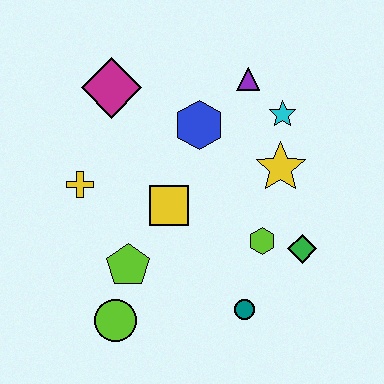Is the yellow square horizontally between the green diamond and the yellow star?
No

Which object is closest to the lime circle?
The lime pentagon is closest to the lime circle.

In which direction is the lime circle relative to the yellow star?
The lime circle is to the left of the yellow star.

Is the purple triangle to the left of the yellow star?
Yes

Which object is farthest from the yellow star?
The lime circle is farthest from the yellow star.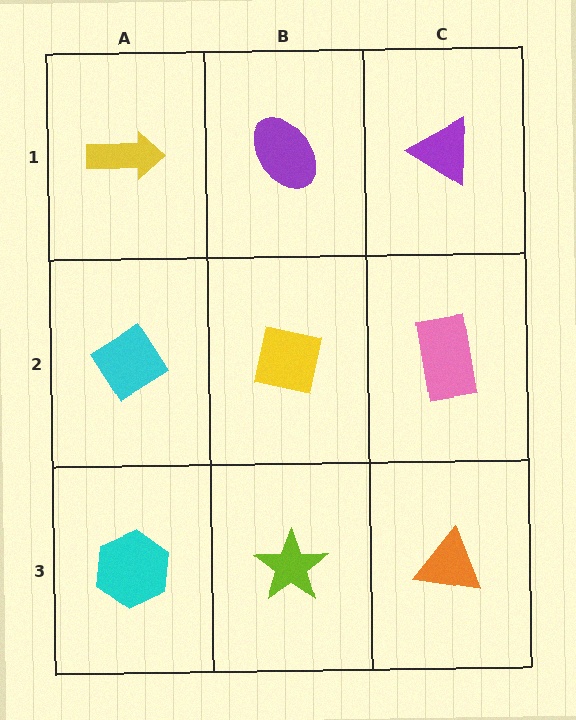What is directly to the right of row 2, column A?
A yellow square.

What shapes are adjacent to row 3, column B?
A yellow square (row 2, column B), a cyan hexagon (row 3, column A), an orange triangle (row 3, column C).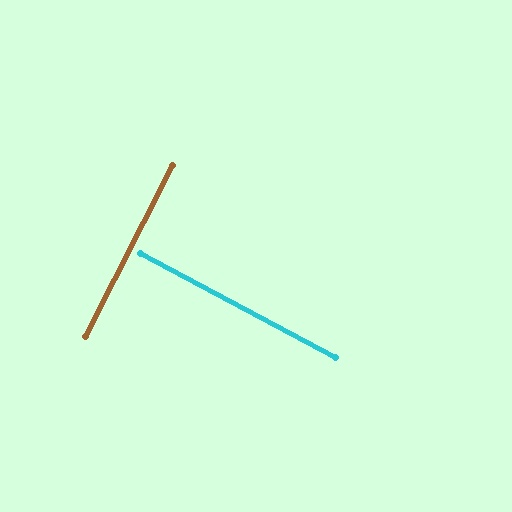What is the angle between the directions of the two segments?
Approximately 89 degrees.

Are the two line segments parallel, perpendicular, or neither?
Perpendicular — they meet at approximately 89°.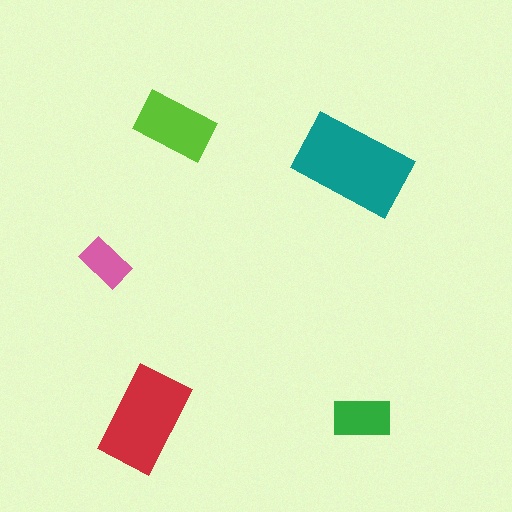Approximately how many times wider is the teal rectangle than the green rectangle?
About 2 times wider.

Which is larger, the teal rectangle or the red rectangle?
The teal one.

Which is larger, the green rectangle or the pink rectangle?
The green one.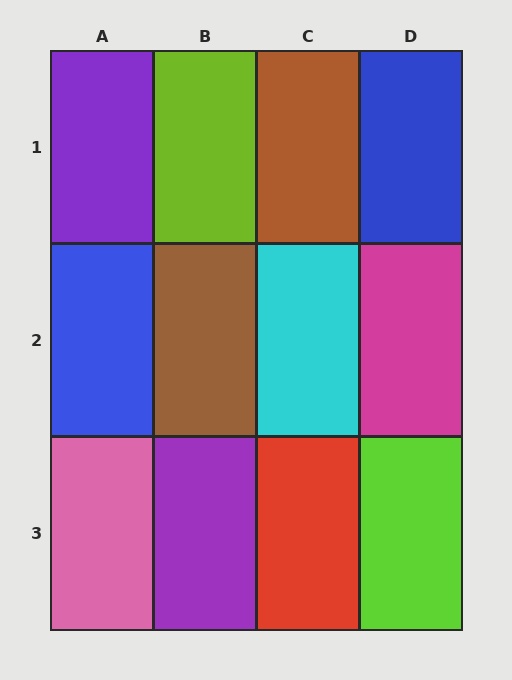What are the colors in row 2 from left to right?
Blue, brown, cyan, magenta.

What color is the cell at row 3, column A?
Pink.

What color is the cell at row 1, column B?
Lime.